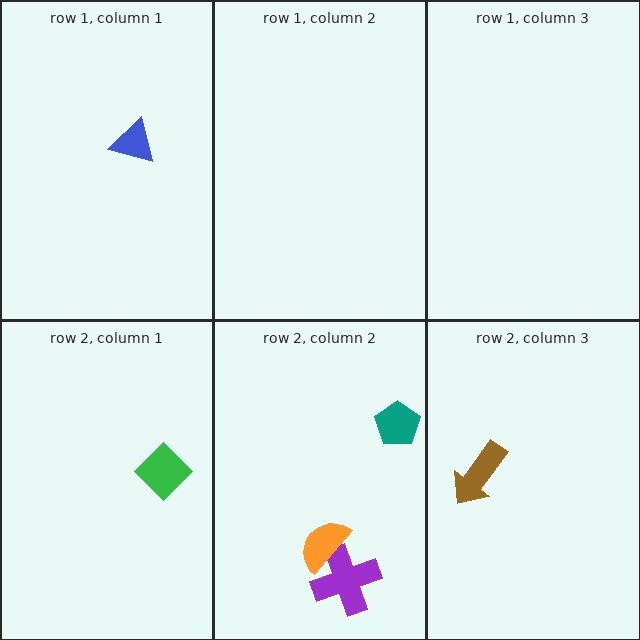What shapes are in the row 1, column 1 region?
The blue triangle.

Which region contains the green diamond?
The row 2, column 1 region.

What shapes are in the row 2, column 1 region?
The green diamond.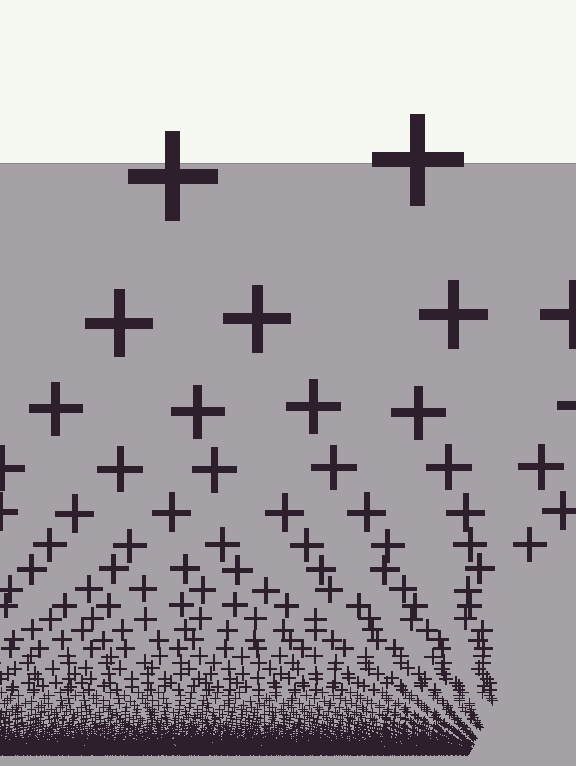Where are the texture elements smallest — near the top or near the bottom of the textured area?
Near the bottom.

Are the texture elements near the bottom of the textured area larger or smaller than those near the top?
Smaller. The gradient is inverted — elements near the bottom are smaller and denser.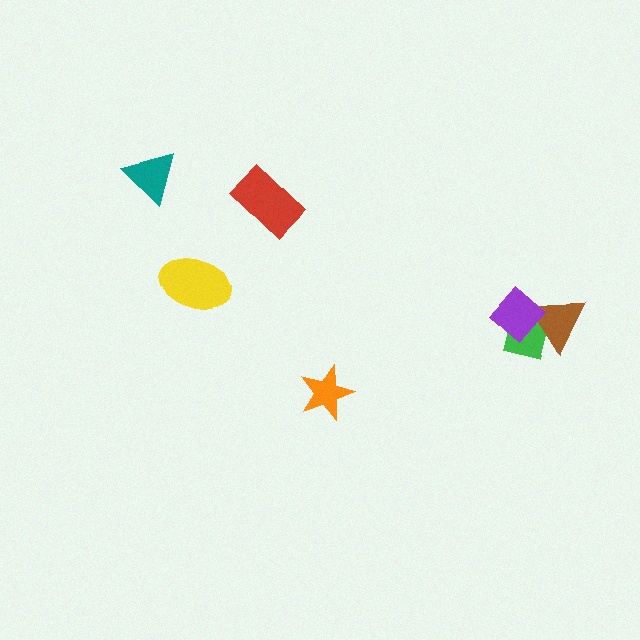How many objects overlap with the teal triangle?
0 objects overlap with the teal triangle.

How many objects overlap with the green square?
2 objects overlap with the green square.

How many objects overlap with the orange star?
0 objects overlap with the orange star.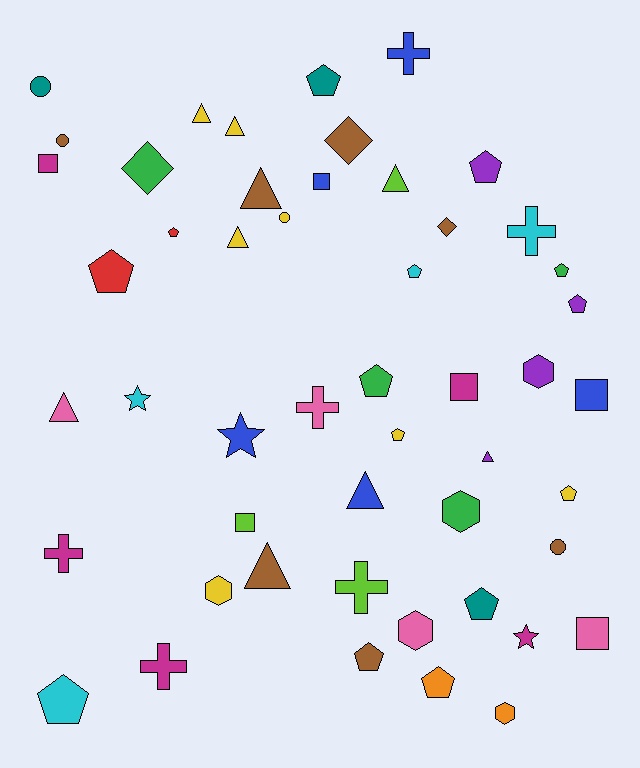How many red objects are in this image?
There are 2 red objects.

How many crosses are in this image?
There are 6 crosses.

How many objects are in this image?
There are 50 objects.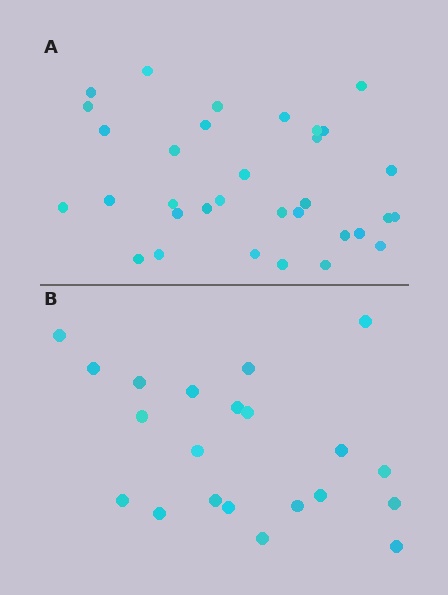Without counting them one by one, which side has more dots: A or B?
Region A (the top region) has more dots.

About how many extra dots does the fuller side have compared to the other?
Region A has roughly 12 or so more dots than region B.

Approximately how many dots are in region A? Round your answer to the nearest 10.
About 30 dots. (The exact count is 33, which rounds to 30.)